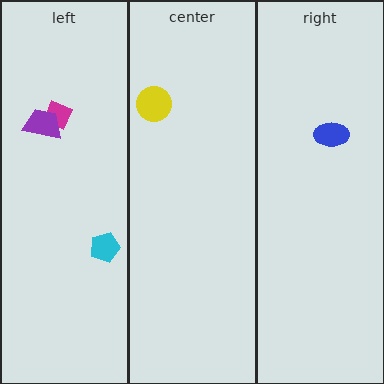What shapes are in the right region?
The blue ellipse.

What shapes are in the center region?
The yellow circle.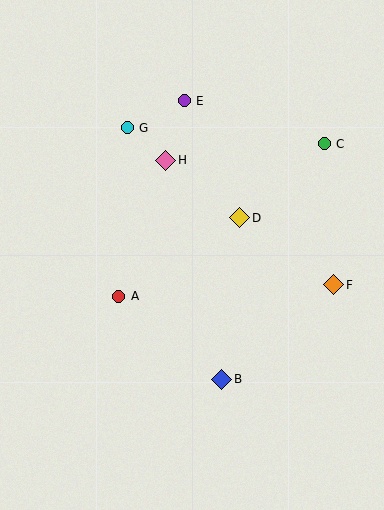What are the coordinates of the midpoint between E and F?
The midpoint between E and F is at (259, 193).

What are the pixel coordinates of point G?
Point G is at (127, 128).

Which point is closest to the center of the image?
Point D at (240, 218) is closest to the center.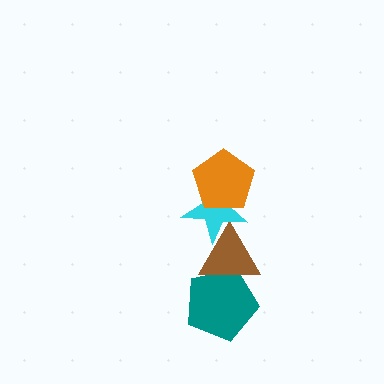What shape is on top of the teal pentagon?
The brown triangle is on top of the teal pentagon.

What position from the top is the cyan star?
The cyan star is 2nd from the top.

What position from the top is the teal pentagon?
The teal pentagon is 4th from the top.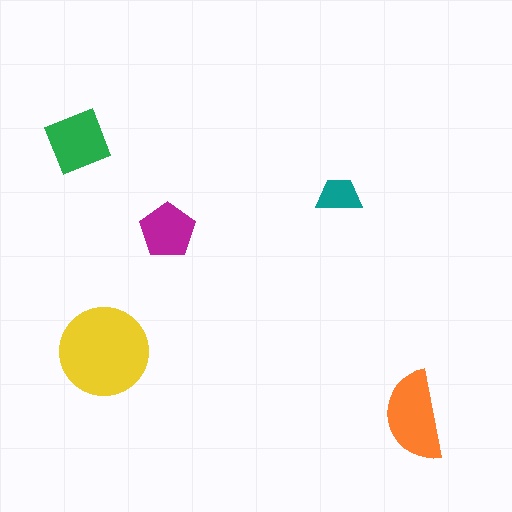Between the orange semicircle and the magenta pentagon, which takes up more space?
The orange semicircle.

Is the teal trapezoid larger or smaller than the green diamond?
Smaller.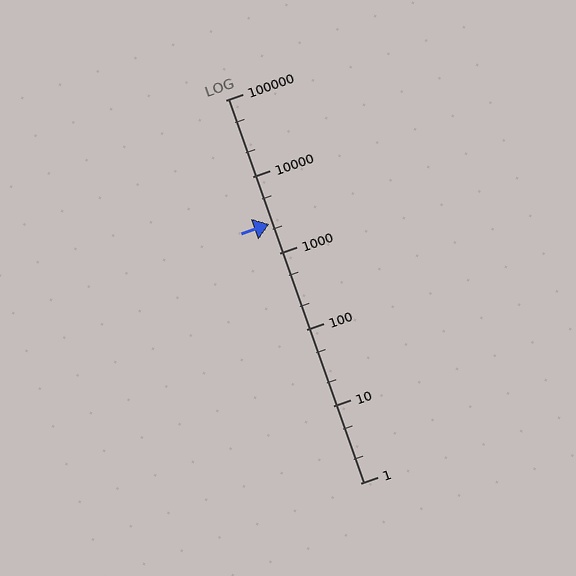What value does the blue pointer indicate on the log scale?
The pointer indicates approximately 2400.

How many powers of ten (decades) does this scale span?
The scale spans 5 decades, from 1 to 100000.